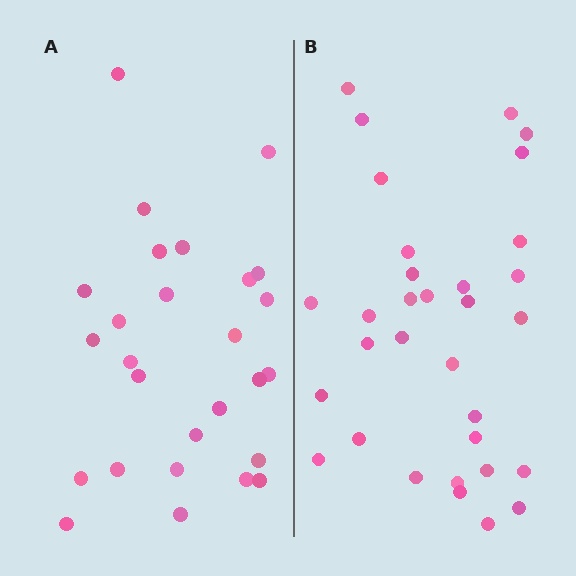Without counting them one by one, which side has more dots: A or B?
Region B (the right region) has more dots.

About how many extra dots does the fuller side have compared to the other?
Region B has about 5 more dots than region A.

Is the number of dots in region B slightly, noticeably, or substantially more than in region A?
Region B has only slightly more — the two regions are fairly close. The ratio is roughly 1.2 to 1.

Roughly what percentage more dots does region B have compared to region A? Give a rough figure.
About 20% more.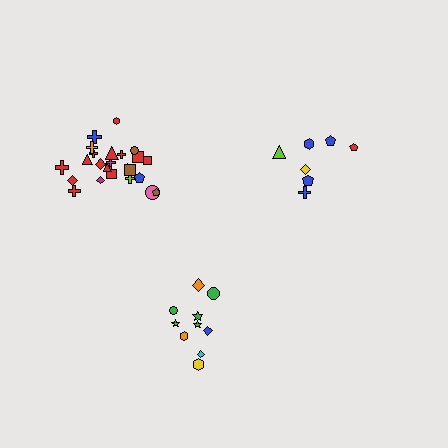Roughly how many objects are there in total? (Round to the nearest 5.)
Roughly 40 objects in total.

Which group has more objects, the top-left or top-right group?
The top-left group.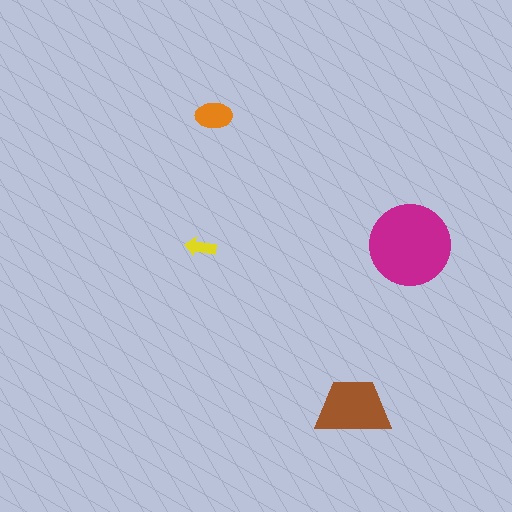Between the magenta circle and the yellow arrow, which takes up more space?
The magenta circle.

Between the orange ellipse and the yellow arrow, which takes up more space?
The orange ellipse.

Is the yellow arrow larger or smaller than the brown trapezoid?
Smaller.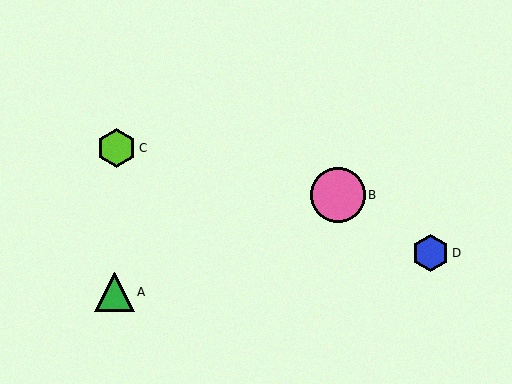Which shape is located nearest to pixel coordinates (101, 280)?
The green triangle (labeled A) at (114, 292) is nearest to that location.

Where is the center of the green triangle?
The center of the green triangle is at (114, 292).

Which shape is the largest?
The pink circle (labeled B) is the largest.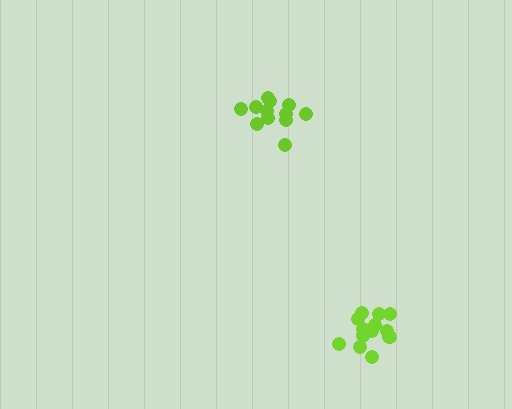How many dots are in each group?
Group 1: 12 dots, Group 2: 13 dots (25 total).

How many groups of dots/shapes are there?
There are 2 groups.